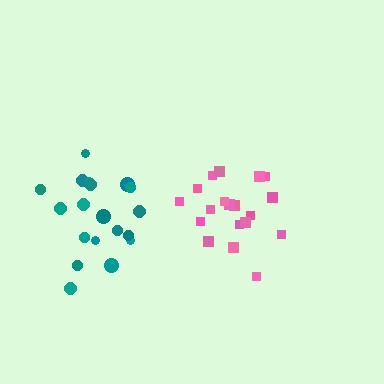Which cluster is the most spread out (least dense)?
Teal.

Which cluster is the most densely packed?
Pink.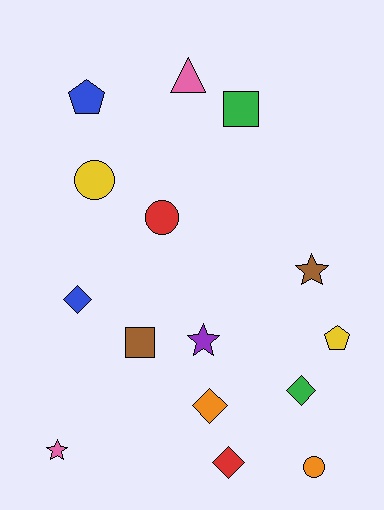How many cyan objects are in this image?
There are no cyan objects.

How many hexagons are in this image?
There are no hexagons.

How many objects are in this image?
There are 15 objects.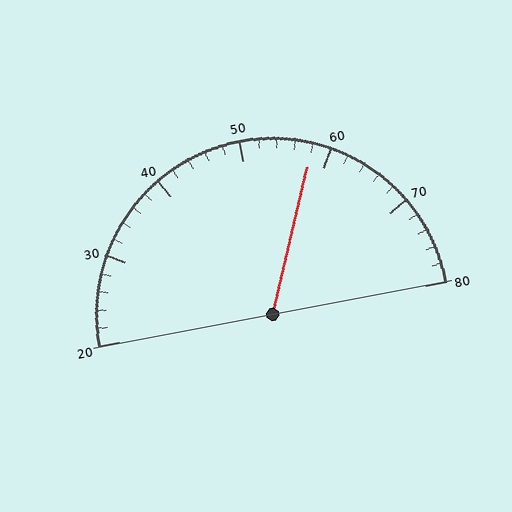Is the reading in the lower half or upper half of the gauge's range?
The reading is in the upper half of the range (20 to 80).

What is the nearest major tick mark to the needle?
The nearest major tick mark is 60.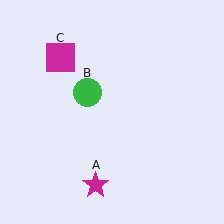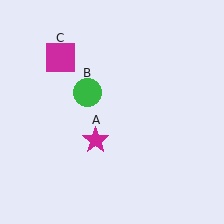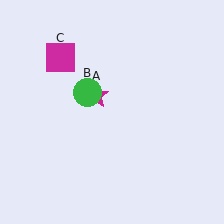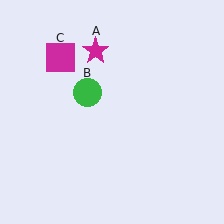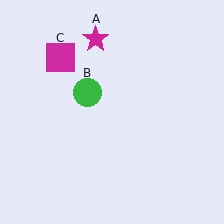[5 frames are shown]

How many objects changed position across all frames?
1 object changed position: magenta star (object A).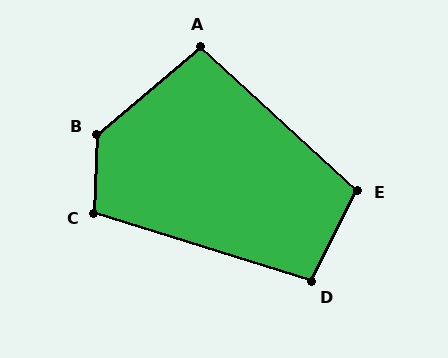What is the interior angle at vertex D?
Approximately 100 degrees (obtuse).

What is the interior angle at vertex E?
Approximately 105 degrees (obtuse).